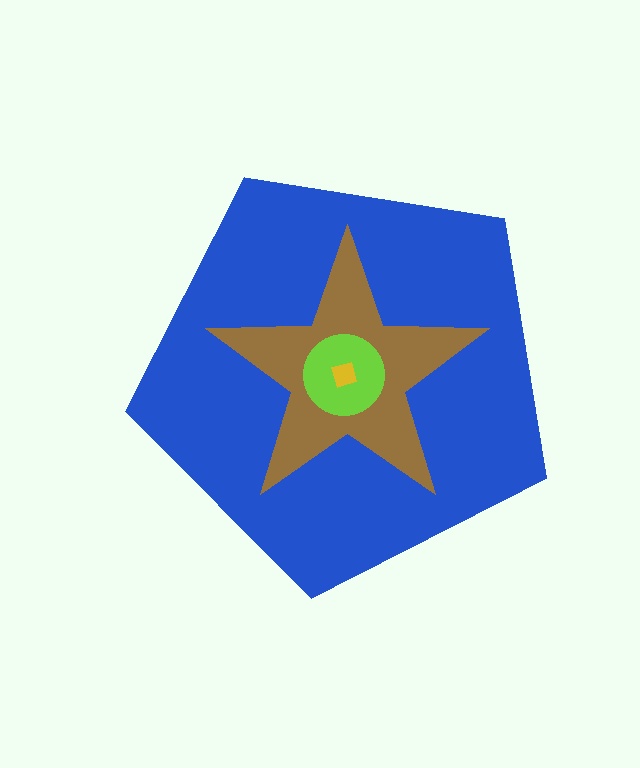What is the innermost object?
The yellow square.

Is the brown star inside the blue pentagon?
Yes.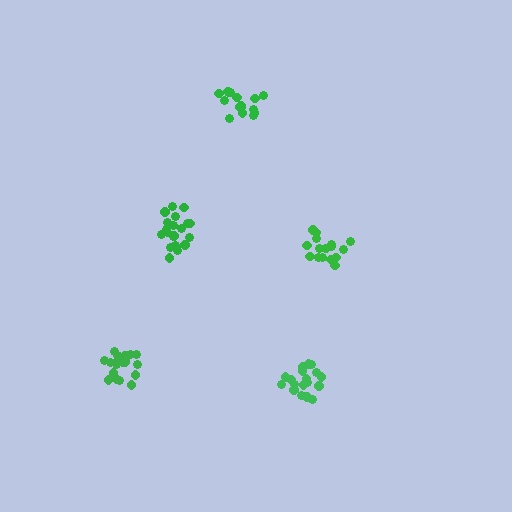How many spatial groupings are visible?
There are 5 spatial groupings.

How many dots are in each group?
Group 1: 16 dots, Group 2: 16 dots, Group 3: 18 dots, Group 4: 20 dots, Group 5: 20 dots (90 total).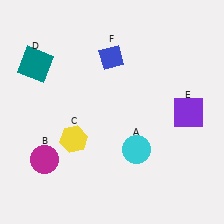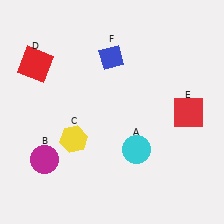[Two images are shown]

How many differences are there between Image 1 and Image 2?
There are 2 differences between the two images.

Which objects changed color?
D changed from teal to red. E changed from purple to red.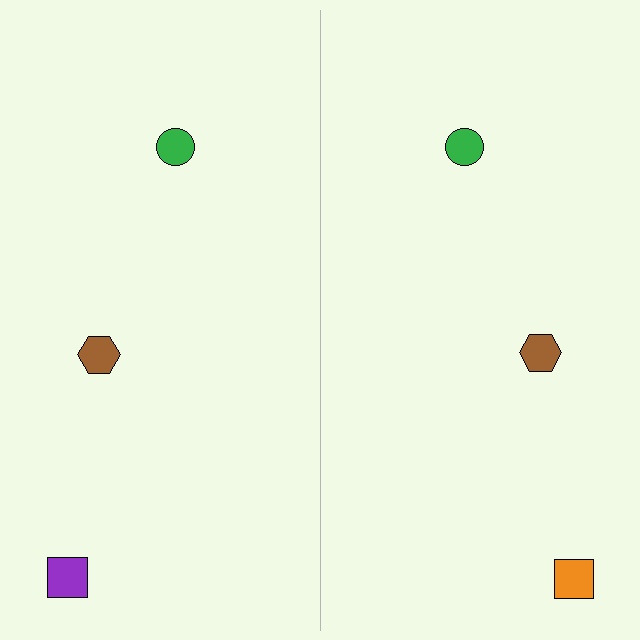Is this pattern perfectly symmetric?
No, the pattern is not perfectly symmetric. The orange square on the right side breaks the symmetry — its mirror counterpart is purple.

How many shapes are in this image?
There are 6 shapes in this image.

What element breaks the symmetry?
The orange square on the right side breaks the symmetry — its mirror counterpart is purple.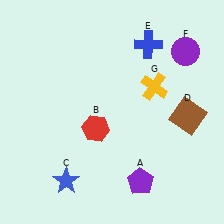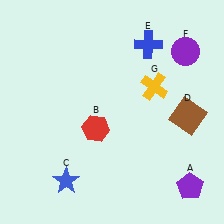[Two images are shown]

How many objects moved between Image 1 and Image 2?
1 object moved between the two images.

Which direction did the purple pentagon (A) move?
The purple pentagon (A) moved right.